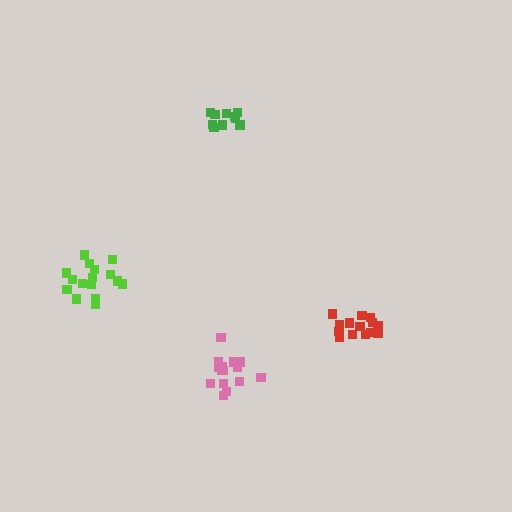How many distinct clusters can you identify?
There are 4 distinct clusters.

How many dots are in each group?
Group 1: 14 dots, Group 2: 11 dots, Group 3: 15 dots, Group 4: 16 dots (56 total).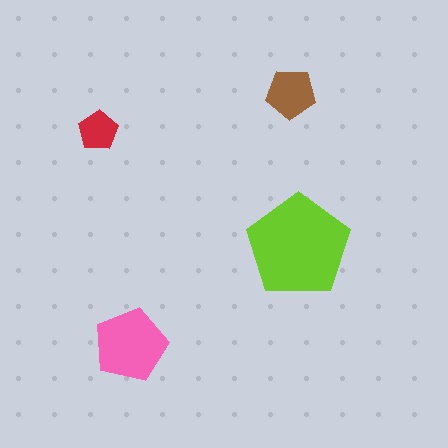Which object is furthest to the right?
The lime pentagon is rightmost.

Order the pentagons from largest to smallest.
the lime one, the pink one, the brown one, the red one.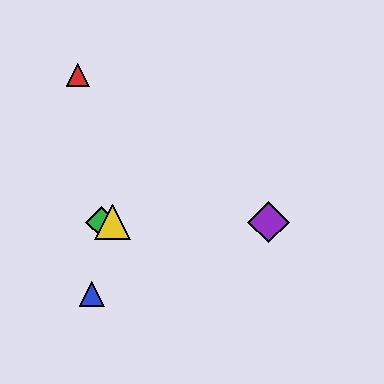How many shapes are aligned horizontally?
3 shapes (the green diamond, the yellow triangle, the purple diamond) are aligned horizontally.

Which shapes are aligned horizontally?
The green diamond, the yellow triangle, the purple diamond are aligned horizontally.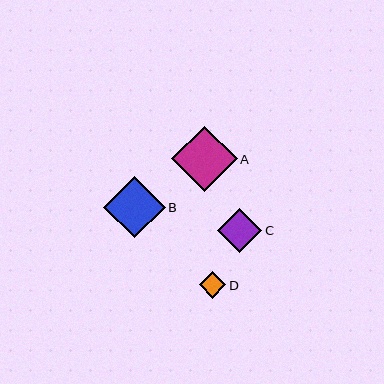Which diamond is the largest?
Diamond A is the largest with a size of approximately 65 pixels.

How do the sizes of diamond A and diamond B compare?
Diamond A and diamond B are approximately the same size.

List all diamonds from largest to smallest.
From largest to smallest: A, B, C, D.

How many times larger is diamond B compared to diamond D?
Diamond B is approximately 2.3 times the size of diamond D.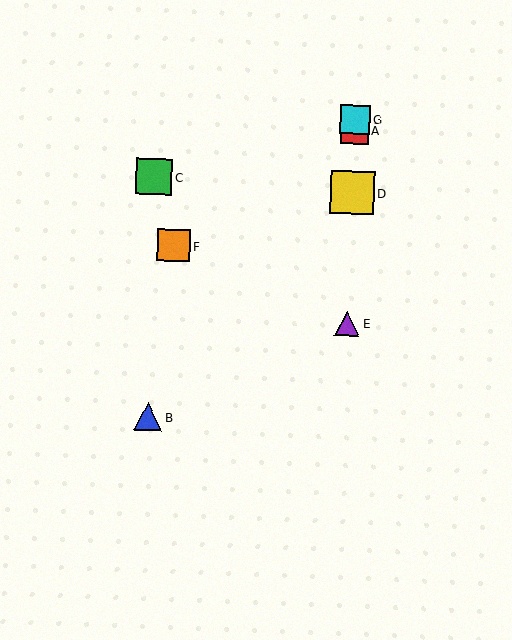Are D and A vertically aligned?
Yes, both are at x≈352.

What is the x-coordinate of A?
Object A is at x≈354.